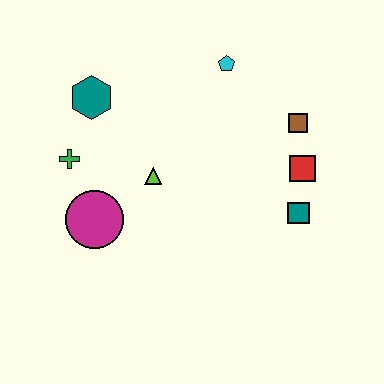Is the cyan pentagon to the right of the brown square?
No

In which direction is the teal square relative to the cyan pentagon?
The teal square is below the cyan pentagon.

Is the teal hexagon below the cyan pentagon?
Yes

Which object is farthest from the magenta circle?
The brown square is farthest from the magenta circle.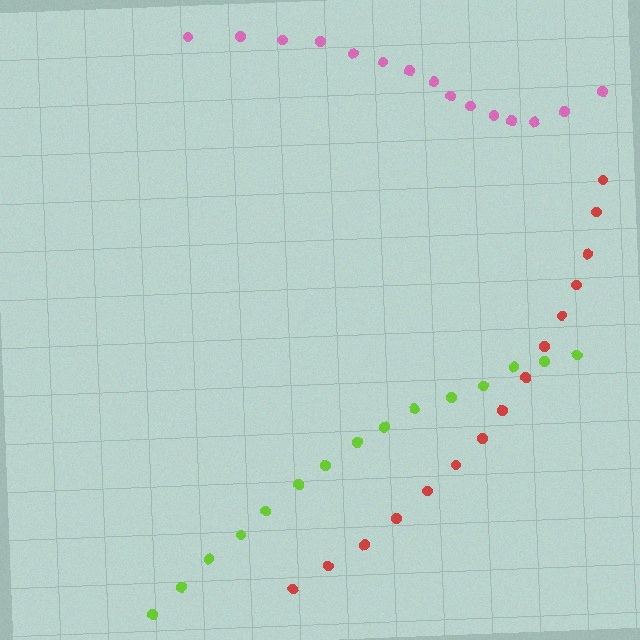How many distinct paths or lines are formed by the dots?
There are 3 distinct paths.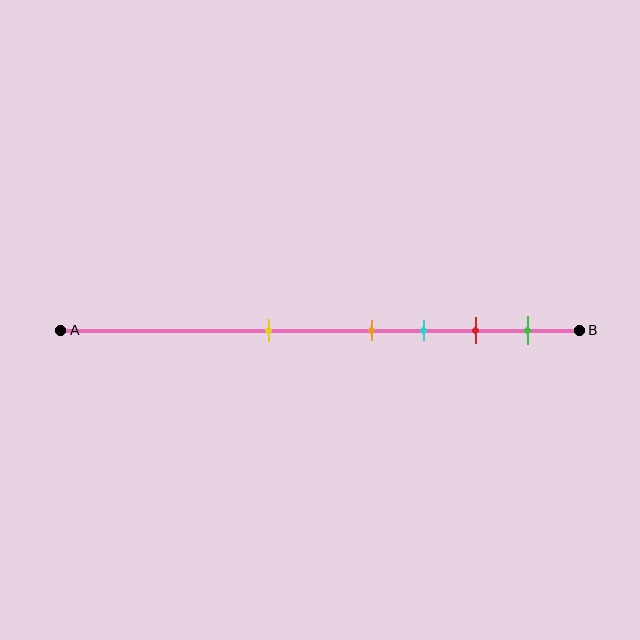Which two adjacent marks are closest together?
The orange and cyan marks are the closest adjacent pair.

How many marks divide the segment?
There are 5 marks dividing the segment.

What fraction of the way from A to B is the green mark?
The green mark is approximately 90% (0.9) of the way from A to B.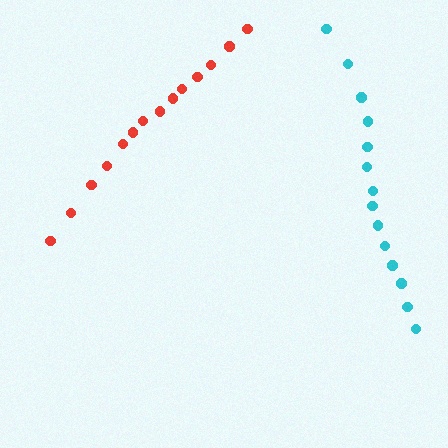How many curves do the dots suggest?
There are 2 distinct paths.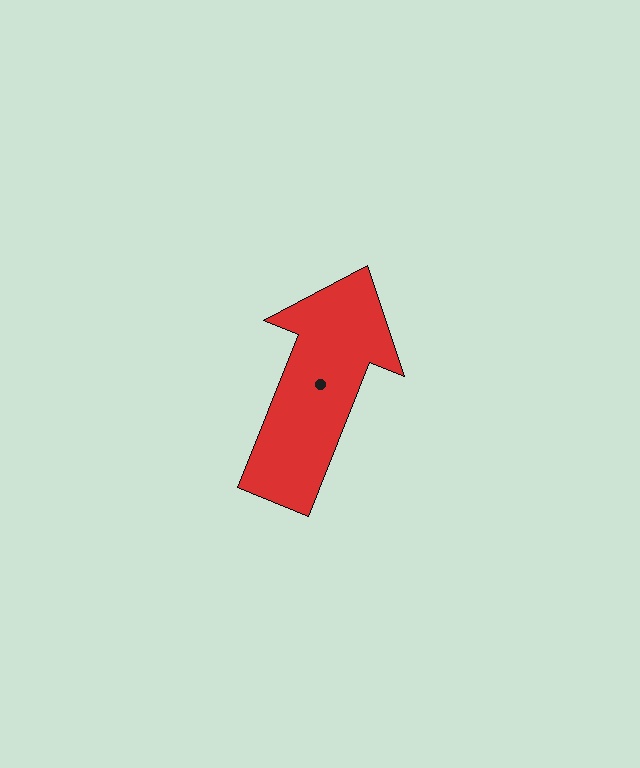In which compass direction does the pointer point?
North.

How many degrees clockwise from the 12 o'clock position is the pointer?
Approximately 22 degrees.